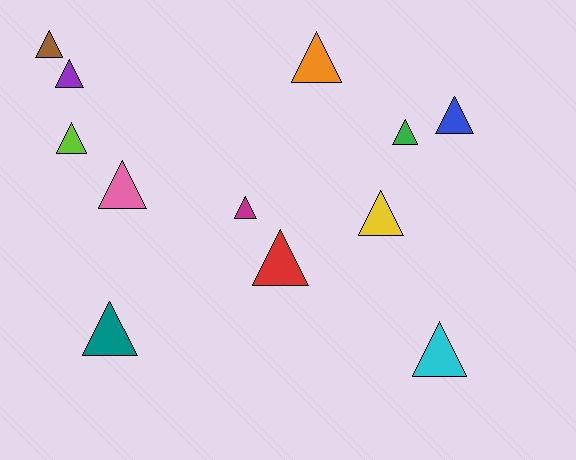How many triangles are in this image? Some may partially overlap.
There are 12 triangles.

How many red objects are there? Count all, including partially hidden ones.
There is 1 red object.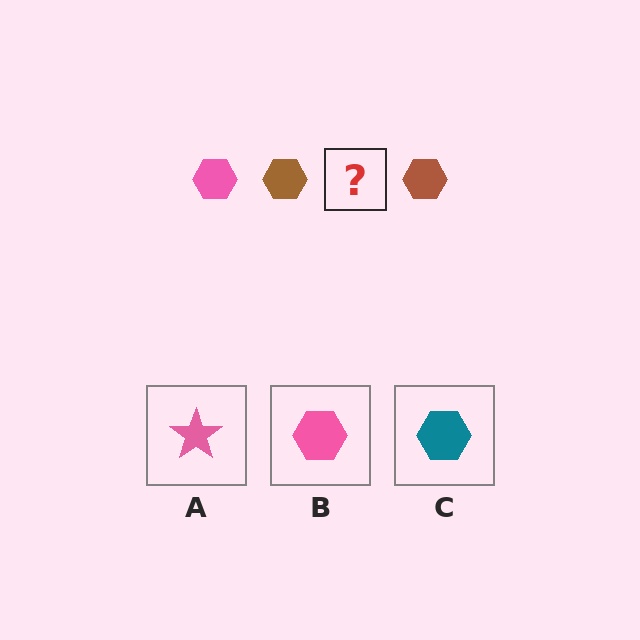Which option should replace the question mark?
Option B.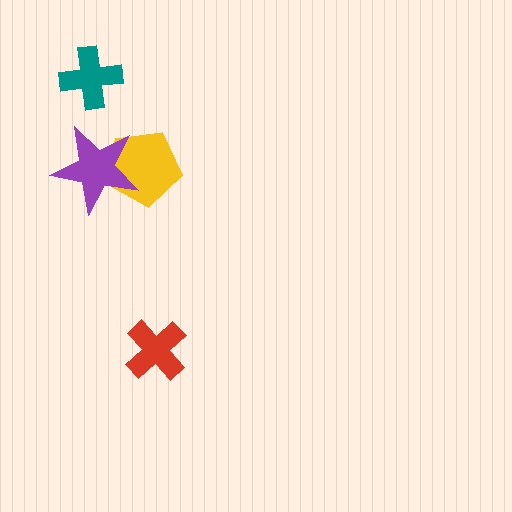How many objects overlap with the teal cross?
0 objects overlap with the teal cross.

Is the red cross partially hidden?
No, no other shape covers it.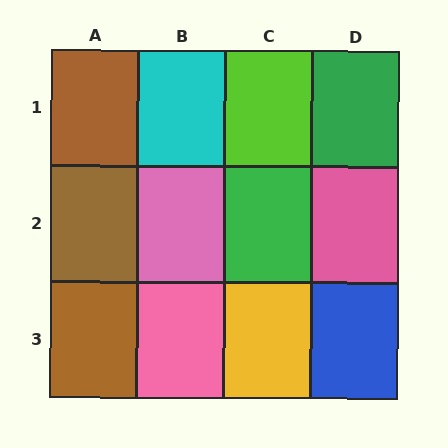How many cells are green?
2 cells are green.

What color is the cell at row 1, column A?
Brown.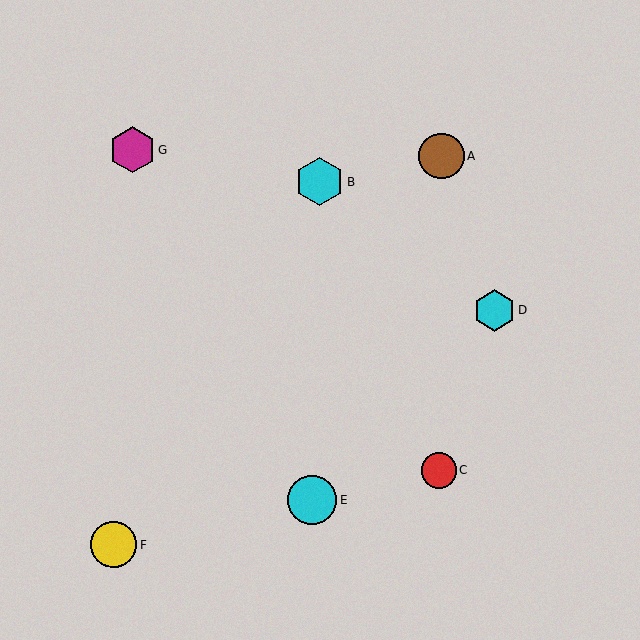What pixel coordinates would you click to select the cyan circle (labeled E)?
Click at (312, 500) to select the cyan circle E.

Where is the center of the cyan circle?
The center of the cyan circle is at (312, 500).